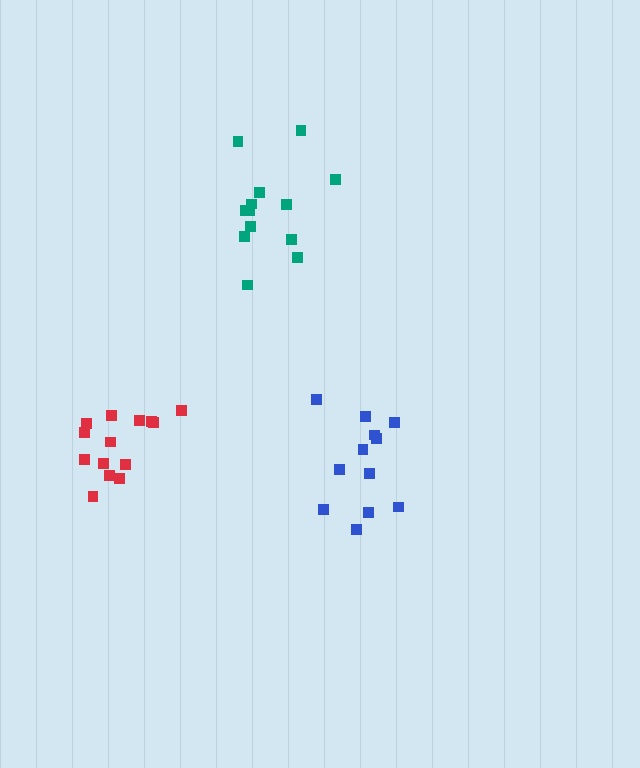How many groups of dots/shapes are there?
There are 3 groups.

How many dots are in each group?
Group 1: 14 dots, Group 2: 13 dots, Group 3: 12 dots (39 total).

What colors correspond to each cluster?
The clusters are colored: red, teal, blue.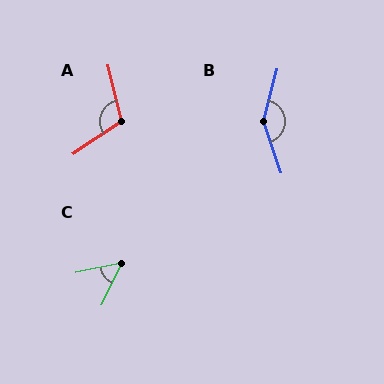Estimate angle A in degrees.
Approximately 110 degrees.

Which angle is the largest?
B, at approximately 147 degrees.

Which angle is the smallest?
C, at approximately 52 degrees.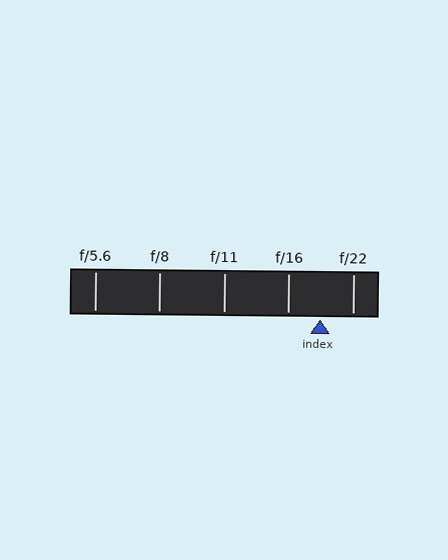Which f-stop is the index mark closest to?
The index mark is closest to f/22.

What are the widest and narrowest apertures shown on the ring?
The widest aperture shown is f/5.6 and the narrowest is f/22.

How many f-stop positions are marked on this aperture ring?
There are 5 f-stop positions marked.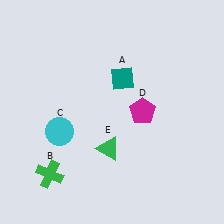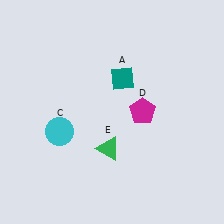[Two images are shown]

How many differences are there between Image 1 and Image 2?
There is 1 difference between the two images.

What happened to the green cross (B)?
The green cross (B) was removed in Image 2. It was in the bottom-left area of Image 1.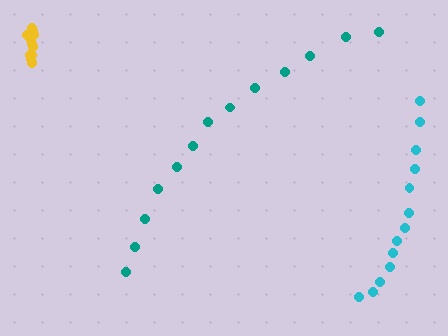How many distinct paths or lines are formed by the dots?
There are 3 distinct paths.